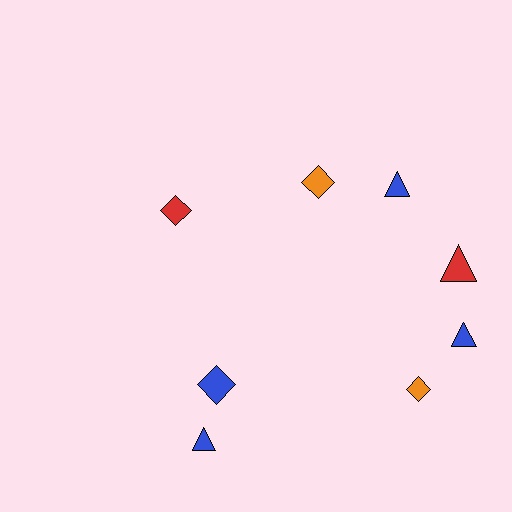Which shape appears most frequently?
Triangle, with 4 objects.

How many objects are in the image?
There are 8 objects.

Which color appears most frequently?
Blue, with 4 objects.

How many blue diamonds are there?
There is 1 blue diamond.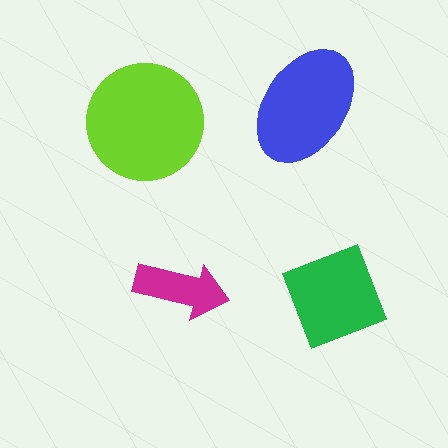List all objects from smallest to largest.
The magenta arrow, the green square, the blue ellipse, the lime circle.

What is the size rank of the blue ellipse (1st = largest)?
2nd.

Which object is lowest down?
The green square is bottommost.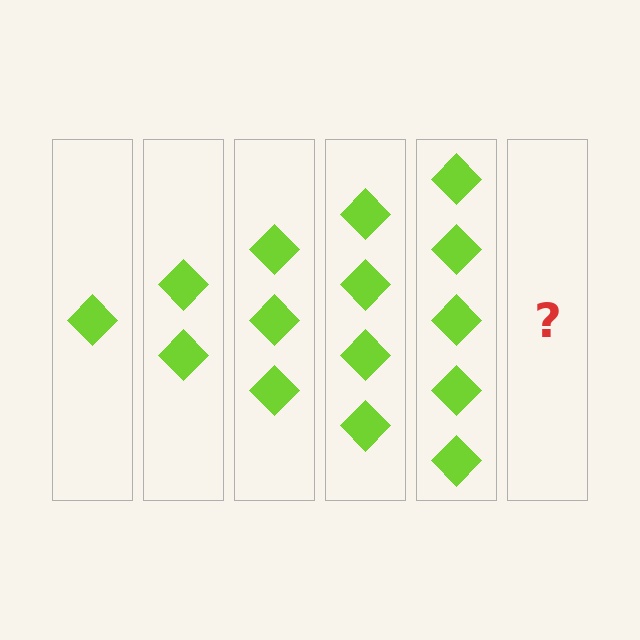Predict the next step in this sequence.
The next step is 6 diamonds.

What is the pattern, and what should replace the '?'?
The pattern is that each step adds one more diamond. The '?' should be 6 diamonds.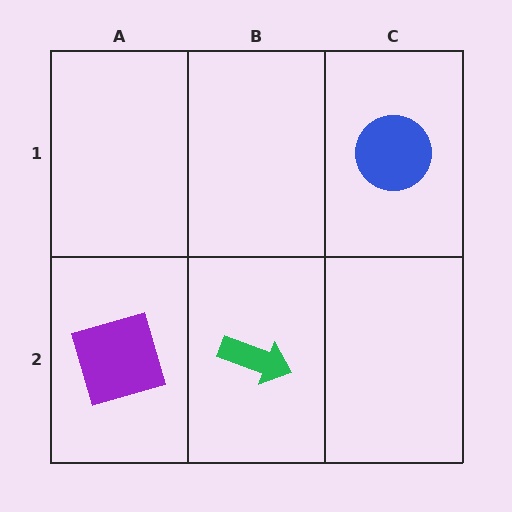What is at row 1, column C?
A blue circle.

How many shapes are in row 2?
2 shapes.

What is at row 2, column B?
A green arrow.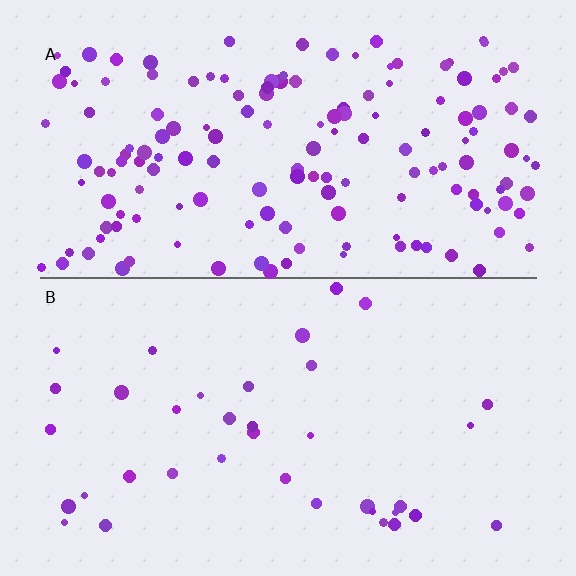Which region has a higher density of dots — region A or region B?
A (the top).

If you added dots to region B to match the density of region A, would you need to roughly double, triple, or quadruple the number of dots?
Approximately quadruple.